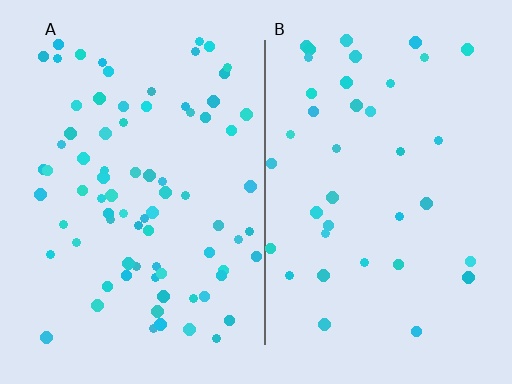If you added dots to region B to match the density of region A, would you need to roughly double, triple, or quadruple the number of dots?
Approximately double.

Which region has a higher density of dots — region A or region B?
A (the left).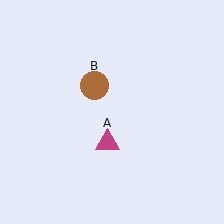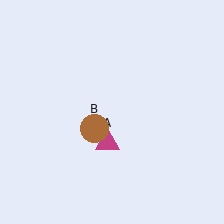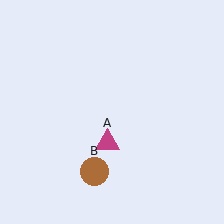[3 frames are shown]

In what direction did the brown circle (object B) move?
The brown circle (object B) moved down.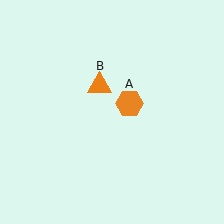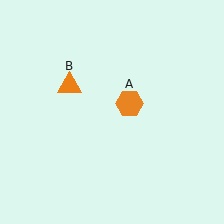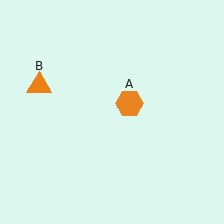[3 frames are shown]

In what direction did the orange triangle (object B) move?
The orange triangle (object B) moved left.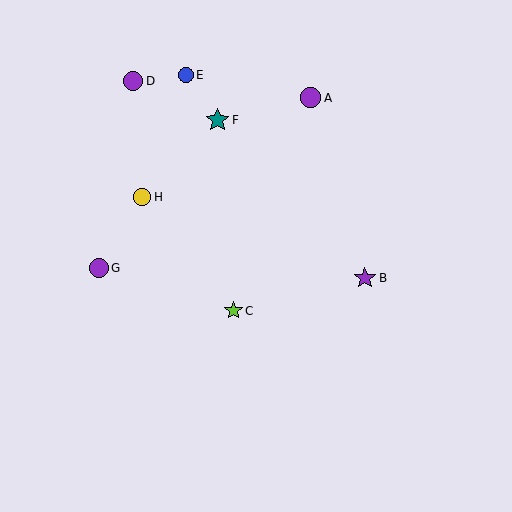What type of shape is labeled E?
Shape E is a blue circle.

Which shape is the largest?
The teal star (labeled F) is the largest.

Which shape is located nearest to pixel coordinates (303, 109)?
The purple circle (labeled A) at (310, 98) is nearest to that location.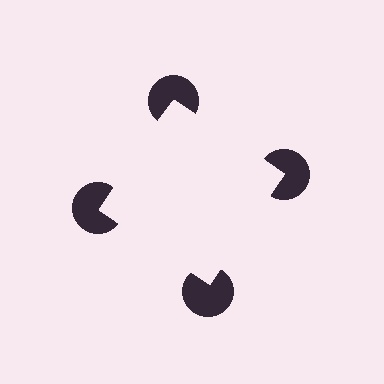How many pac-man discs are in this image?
There are 4 — one at each vertex of the illusory square.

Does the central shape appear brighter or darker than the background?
It typically appears slightly brighter than the background, even though no actual brightness change is drawn.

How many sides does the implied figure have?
4 sides.